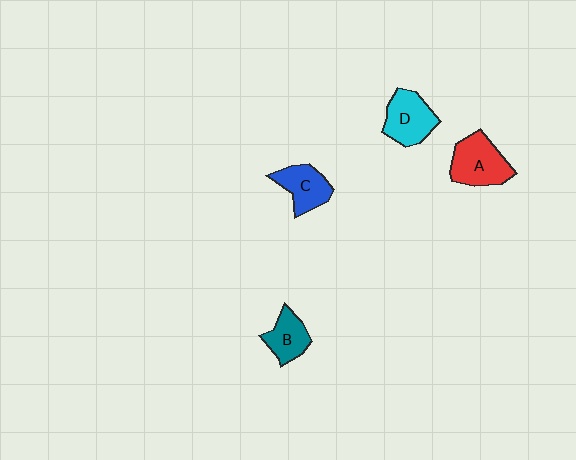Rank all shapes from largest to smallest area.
From largest to smallest: A (red), D (cyan), C (blue), B (teal).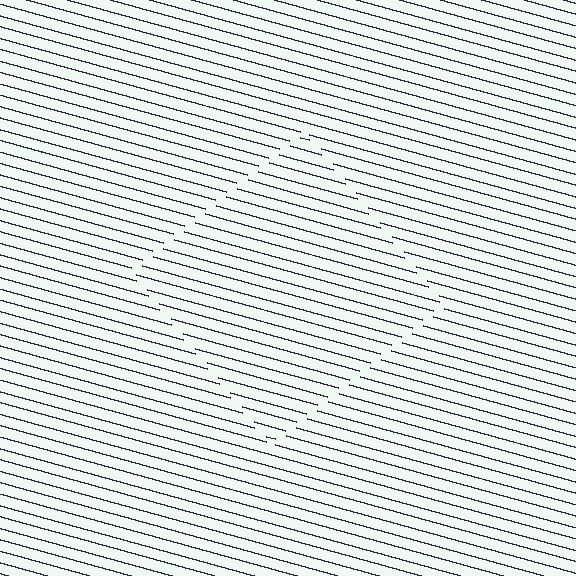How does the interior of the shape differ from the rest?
The interior of the shape contains the same grating, shifted by half a period — the contour is defined by the phase discontinuity where line-ends from the inner and outer gratings abut.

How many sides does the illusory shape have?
4 sides — the line-ends trace a square.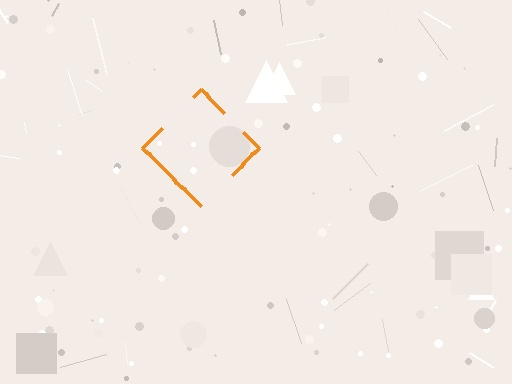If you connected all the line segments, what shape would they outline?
They would outline a diamond.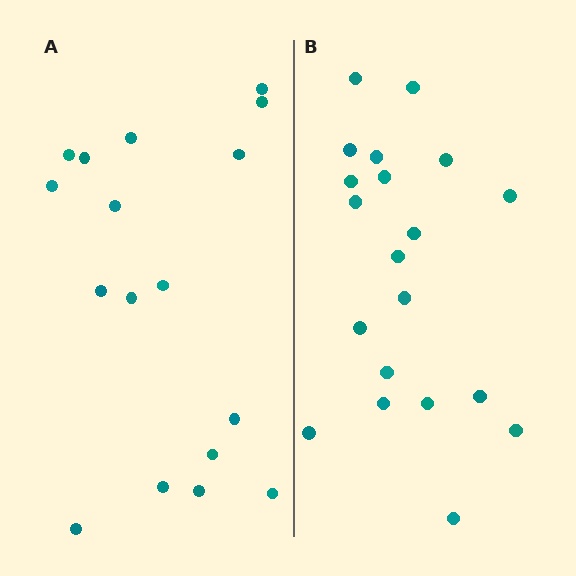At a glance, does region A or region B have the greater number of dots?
Region B (the right region) has more dots.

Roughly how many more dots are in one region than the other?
Region B has just a few more — roughly 2 or 3 more dots than region A.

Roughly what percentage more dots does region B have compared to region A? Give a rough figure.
About 20% more.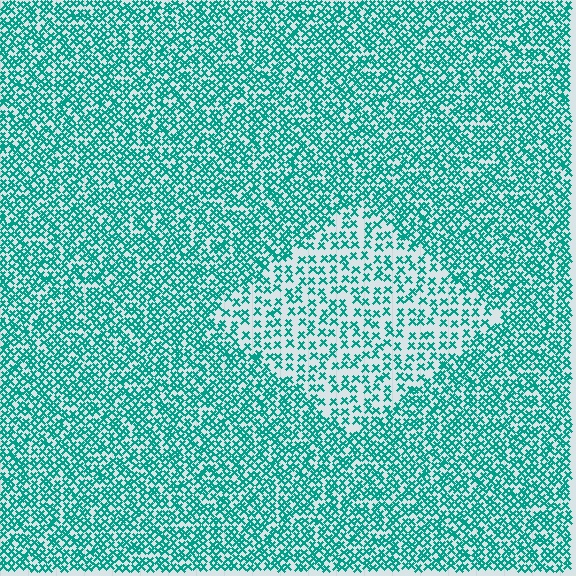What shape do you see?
I see a diamond.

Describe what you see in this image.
The image contains small teal elements arranged at two different densities. A diamond-shaped region is visible where the elements are less densely packed than the surrounding area.